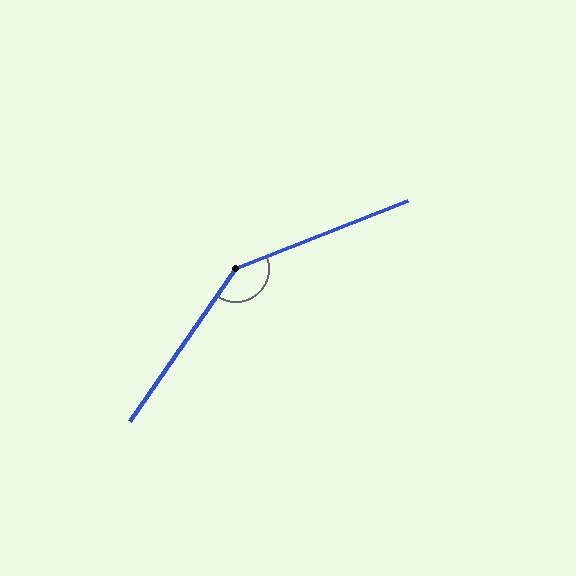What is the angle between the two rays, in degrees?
Approximately 146 degrees.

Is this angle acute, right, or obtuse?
It is obtuse.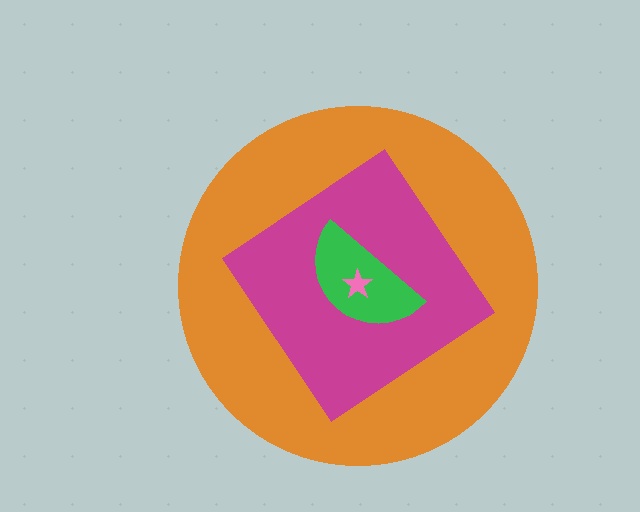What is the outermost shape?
The orange circle.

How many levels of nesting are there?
4.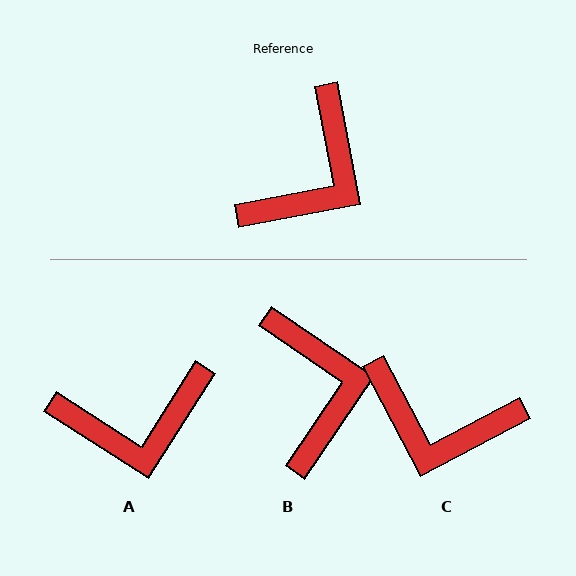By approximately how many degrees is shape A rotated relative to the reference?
Approximately 43 degrees clockwise.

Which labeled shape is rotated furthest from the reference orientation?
C, about 73 degrees away.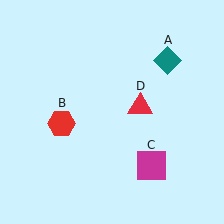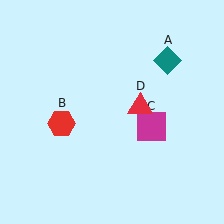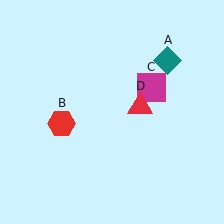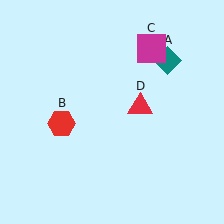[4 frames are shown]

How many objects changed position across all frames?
1 object changed position: magenta square (object C).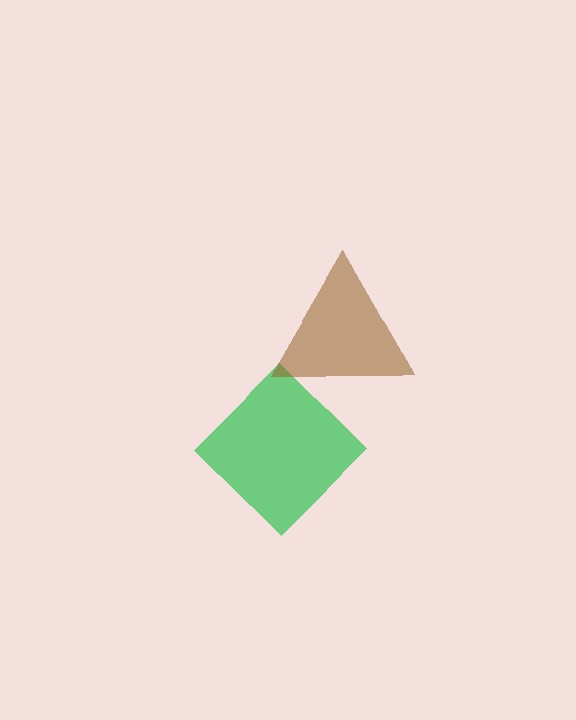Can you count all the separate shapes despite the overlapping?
Yes, there are 2 separate shapes.